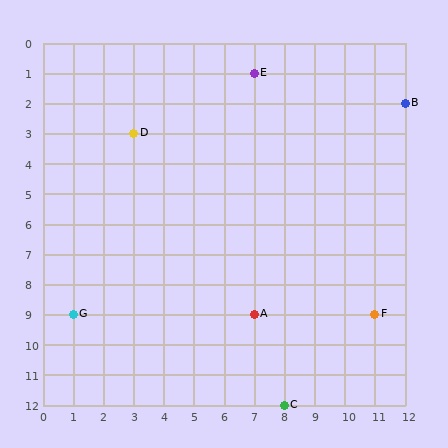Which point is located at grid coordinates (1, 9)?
Point G is at (1, 9).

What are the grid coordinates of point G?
Point G is at grid coordinates (1, 9).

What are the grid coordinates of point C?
Point C is at grid coordinates (8, 12).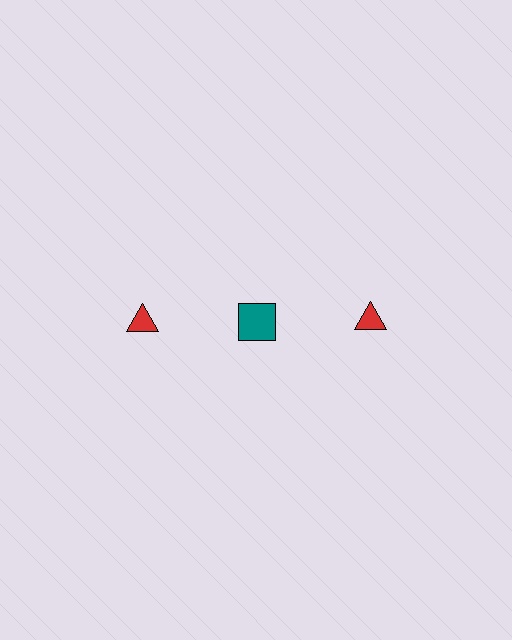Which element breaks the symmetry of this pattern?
The teal square in the top row, second from left column breaks the symmetry. All other shapes are red triangles.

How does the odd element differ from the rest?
It differs in both color (teal instead of red) and shape (square instead of triangle).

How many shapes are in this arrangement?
There are 3 shapes arranged in a grid pattern.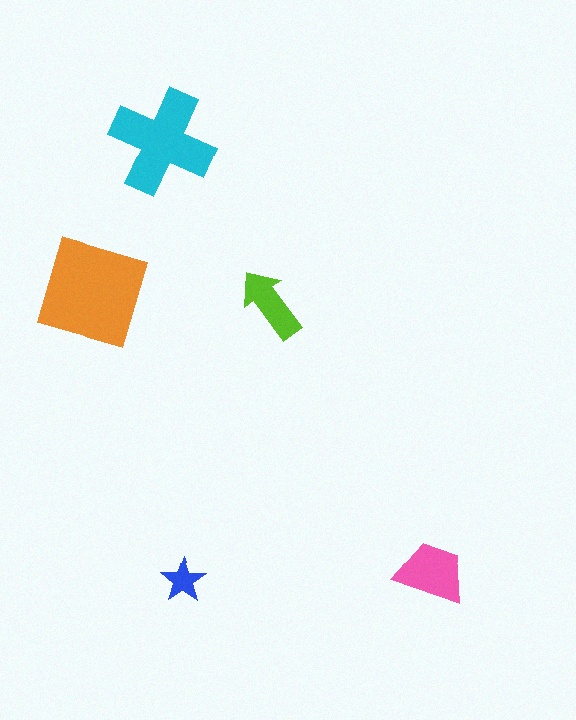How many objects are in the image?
There are 5 objects in the image.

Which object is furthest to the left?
The orange square is leftmost.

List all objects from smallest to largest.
The blue star, the lime arrow, the pink trapezoid, the cyan cross, the orange square.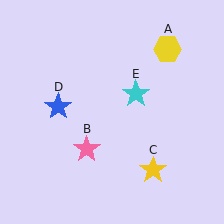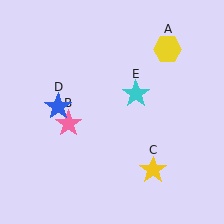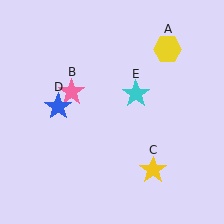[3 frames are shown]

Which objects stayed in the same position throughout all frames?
Yellow hexagon (object A) and yellow star (object C) and blue star (object D) and cyan star (object E) remained stationary.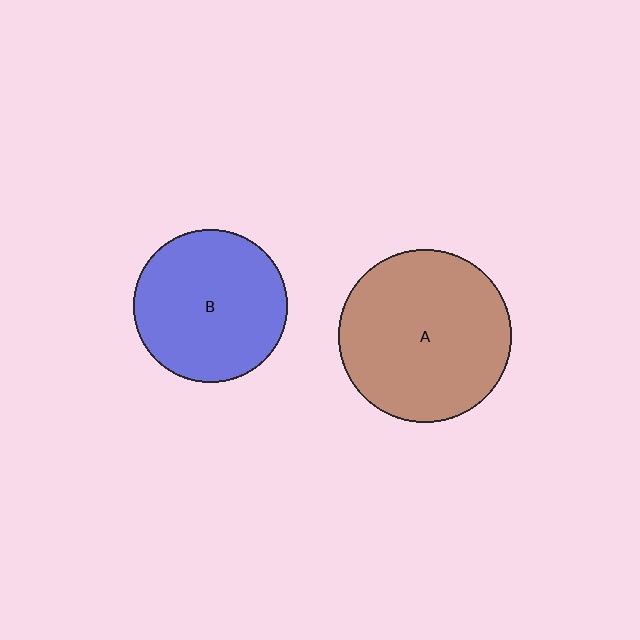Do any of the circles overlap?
No, none of the circles overlap.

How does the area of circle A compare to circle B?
Approximately 1.3 times.